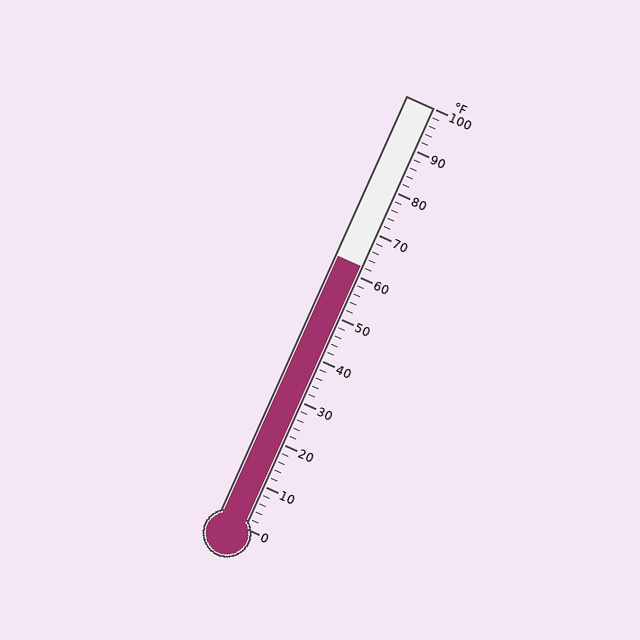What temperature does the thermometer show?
The thermometer shows approximately 62°F.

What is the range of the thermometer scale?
The thermometer scale ranges from 0°F to 100°F.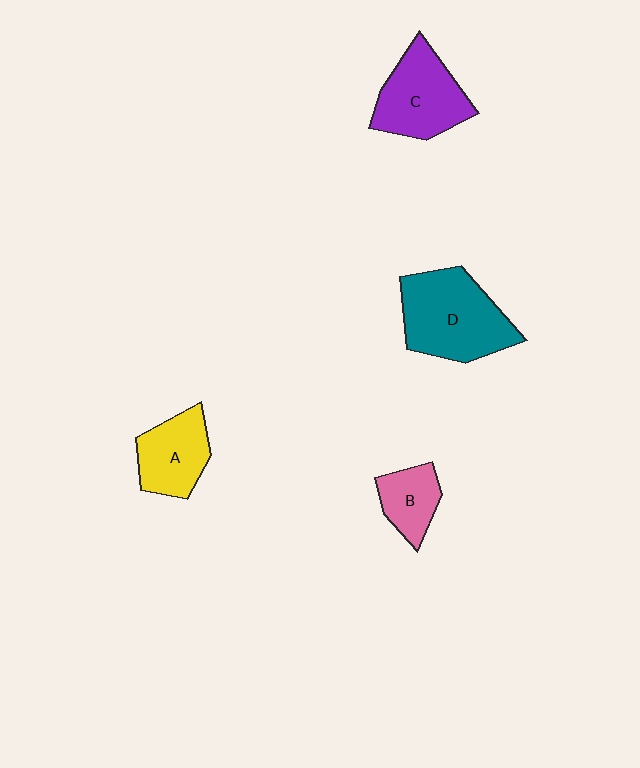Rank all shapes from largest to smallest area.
From largest to smallest: D (teal), C (purple), A (yellow), B (pink).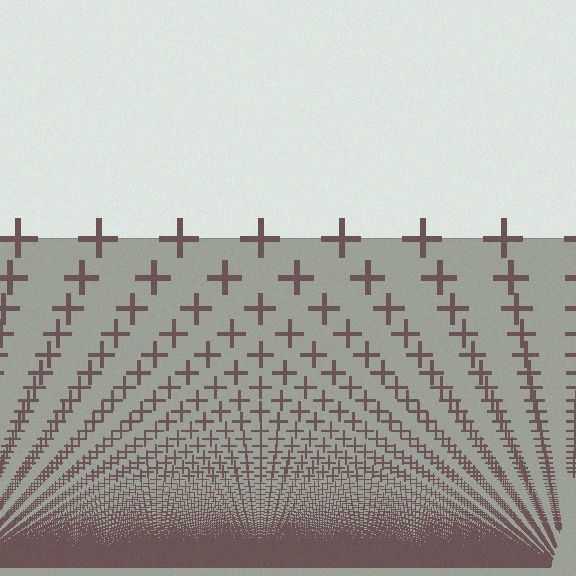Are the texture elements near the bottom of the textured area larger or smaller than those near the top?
Smaller. The gradient is inverted — elements near the bottom are smaller and denser.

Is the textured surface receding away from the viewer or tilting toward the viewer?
The surface appears to tilt toward the viewer. Texture elements get larger and sparser toward the top.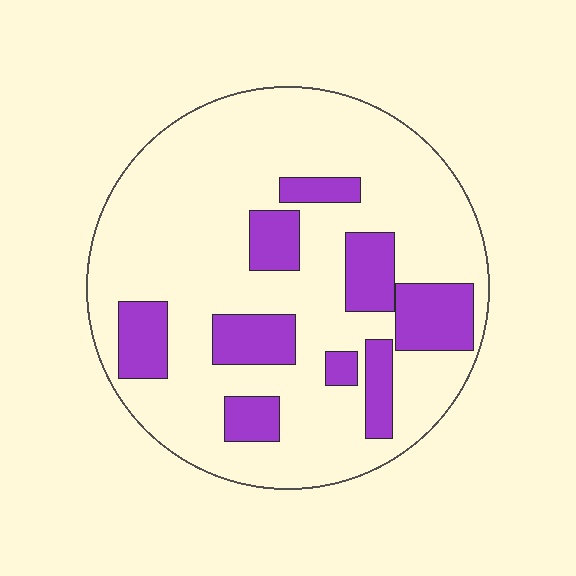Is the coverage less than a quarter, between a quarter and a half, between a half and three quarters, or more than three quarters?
Less than a quarter.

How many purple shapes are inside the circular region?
9.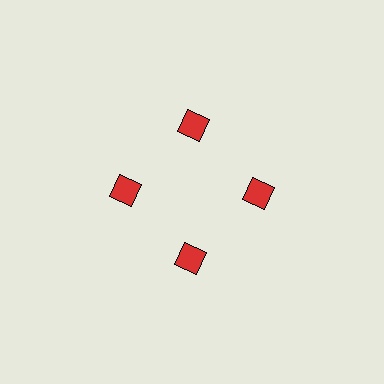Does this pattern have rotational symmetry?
Yes, this pattern has 4-fold rotational symmetry. It looks the same after rotating 90 degrees around the center.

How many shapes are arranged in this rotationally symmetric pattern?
There are 4 shapes, arranged in 4 groups of 1.